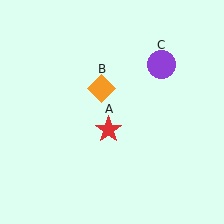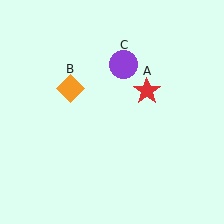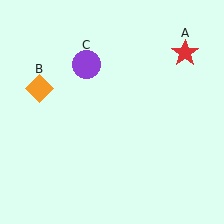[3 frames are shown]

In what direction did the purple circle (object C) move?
The purple circle (object C) moved left.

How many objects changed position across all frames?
3 objects changed position: red star (object A), orange diamond (object B), purple circle (object C).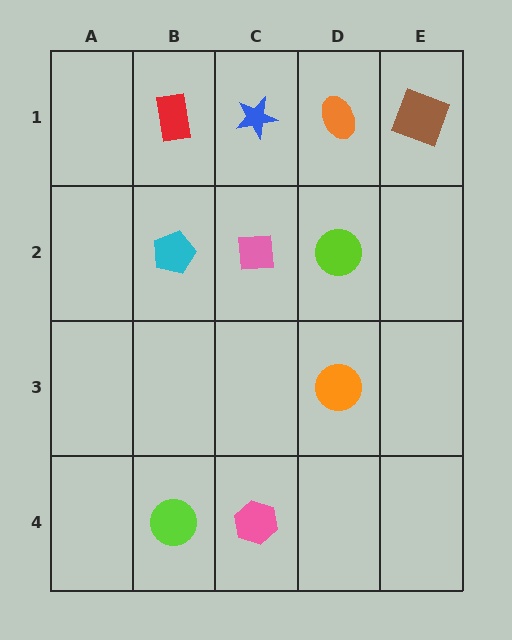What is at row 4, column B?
A lime circle.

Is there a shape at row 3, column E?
No, that cell is empty.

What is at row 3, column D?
An orange circle.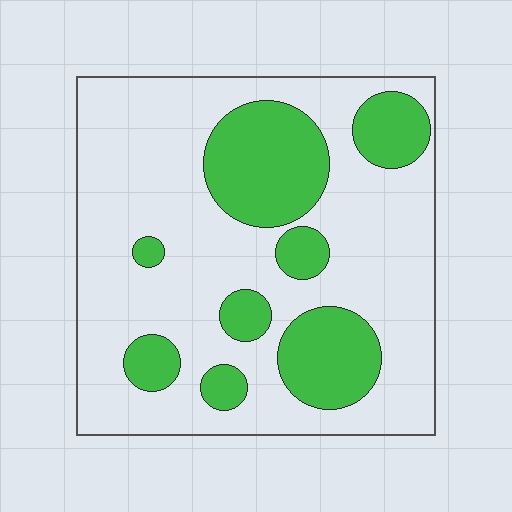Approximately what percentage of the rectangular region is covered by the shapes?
Approximately 30%.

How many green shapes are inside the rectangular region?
8.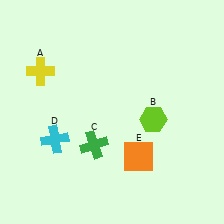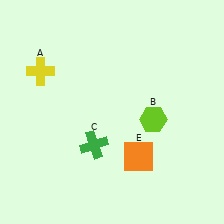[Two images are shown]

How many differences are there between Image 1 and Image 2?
There is 1 difference between the two images.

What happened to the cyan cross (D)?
The cyan cross (D) was removed in Image 2. It was in the bottom-left area of Image 1.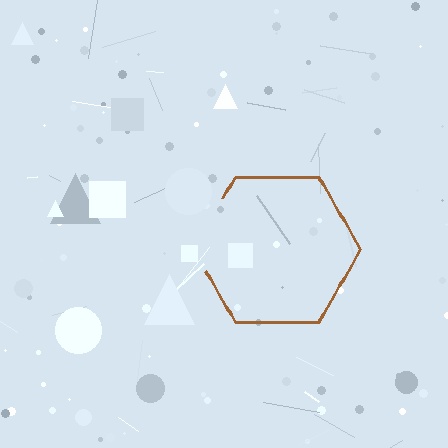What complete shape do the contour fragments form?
The contour fragments form a hexagon.